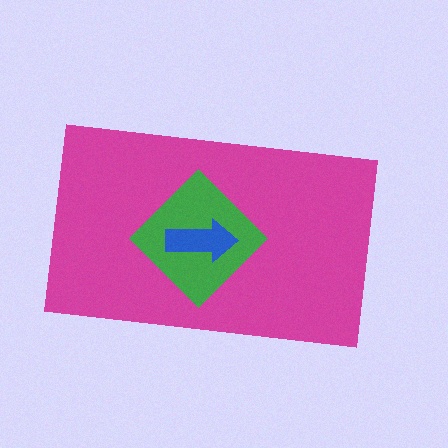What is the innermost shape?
The blue arrow.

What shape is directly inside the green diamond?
The blue arrow.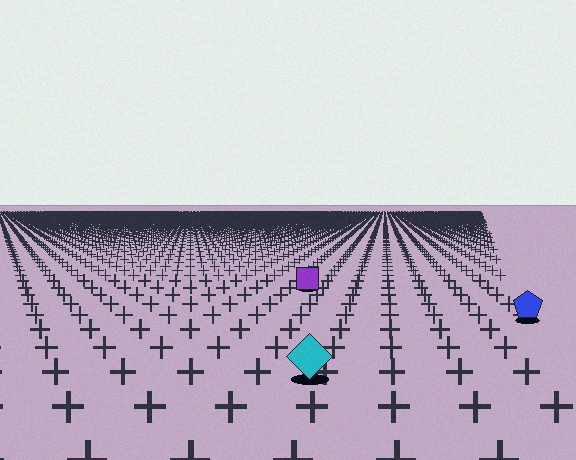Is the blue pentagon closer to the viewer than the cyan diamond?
No. The cyan diamond is closer — you can tell from the texture gradient: the ground texture is coarser near it.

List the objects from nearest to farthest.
From nearest to farthest: the cyan diamond, the blue pentagon, the purple square.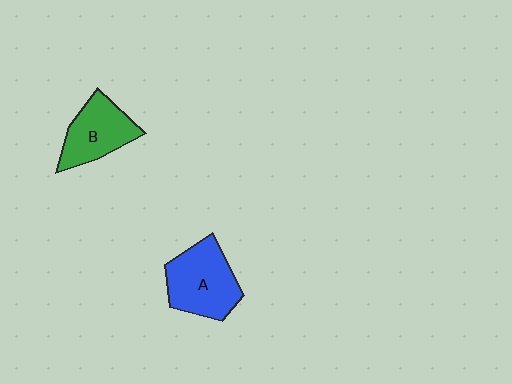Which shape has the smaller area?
Shape B (green).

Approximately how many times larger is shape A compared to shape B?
Approximately 1.2 times.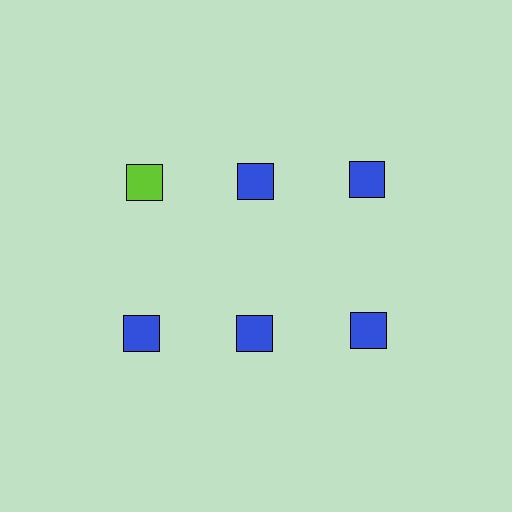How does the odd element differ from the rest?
It has a different color: lime instead of blue.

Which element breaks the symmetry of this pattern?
The lime square in the top row, leftmost column breaks the symmetry. All other shapes are blue squares.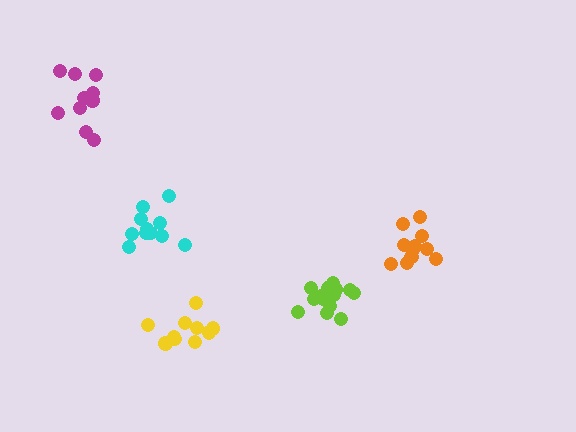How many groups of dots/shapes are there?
There are 5 groups.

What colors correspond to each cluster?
The clusters are colored: lime, yellow, magenta, cyan, orange.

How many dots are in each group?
Group 1: 16 dots, Group 2: 10 dots, Group 3: 11 dots, Group 4: 11 dots, Group 5: 11 dots (59 total).